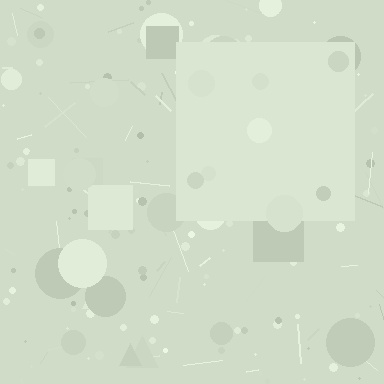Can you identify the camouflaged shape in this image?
The camouflaged shape is a square.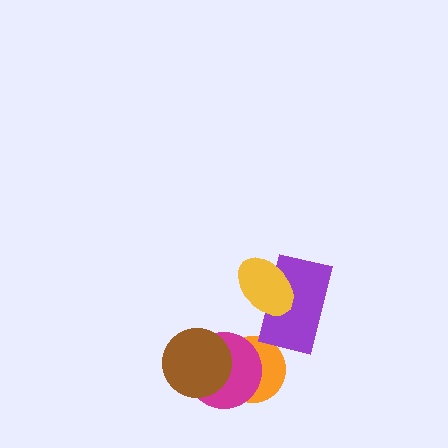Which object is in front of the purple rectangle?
The yellow ellipse is in front of the purple rectangle.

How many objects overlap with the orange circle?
2 objects overlap with the orange circle.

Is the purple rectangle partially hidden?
Yes, it is partially covered by another shape.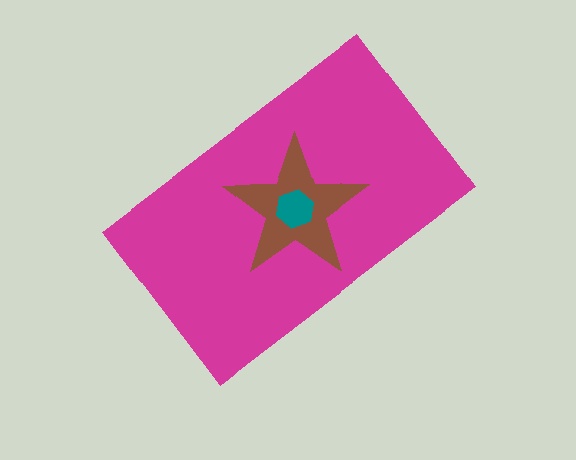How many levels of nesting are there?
3.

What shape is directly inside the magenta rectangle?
The brown star.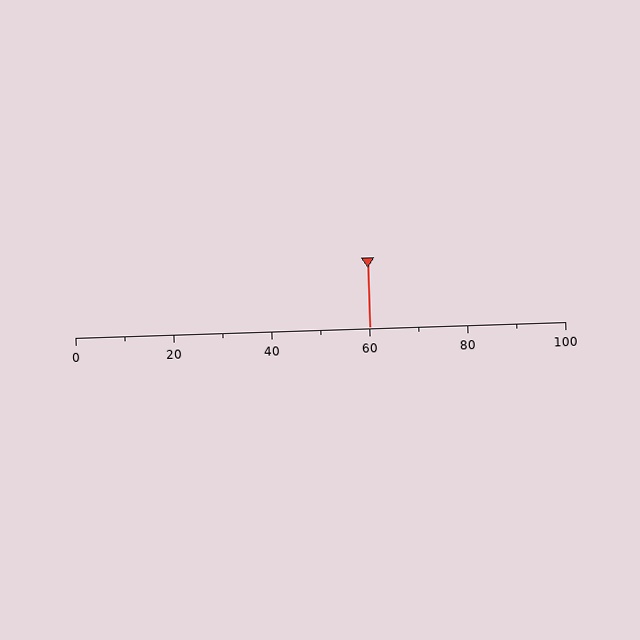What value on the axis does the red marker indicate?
The marker indicates approximately 60.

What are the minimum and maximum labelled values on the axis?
The axis runs from 0 to 100.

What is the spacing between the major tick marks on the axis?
The major ticks are spaced 20 apart.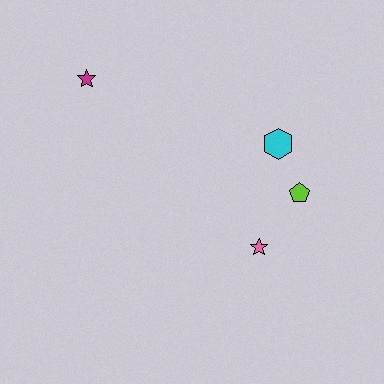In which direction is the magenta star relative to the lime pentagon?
The magenta star is to the left of the lime pentagon.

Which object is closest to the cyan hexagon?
The lime pentagon is closest to the cyan hexagon.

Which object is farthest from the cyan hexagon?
The magenta star is farthest from the cyan hexagon.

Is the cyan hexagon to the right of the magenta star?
Yes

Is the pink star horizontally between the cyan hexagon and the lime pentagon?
No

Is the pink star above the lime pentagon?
No